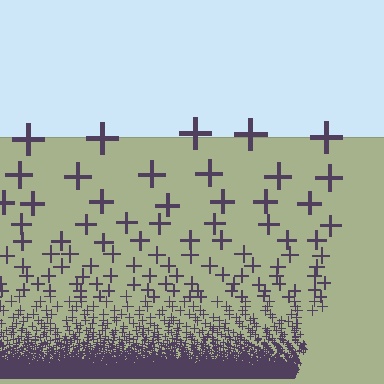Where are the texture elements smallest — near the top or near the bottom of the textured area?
Near the bottom.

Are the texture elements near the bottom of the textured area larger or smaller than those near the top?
Smaller. The gradient is inverted — elements near the bottom are smaller and denser.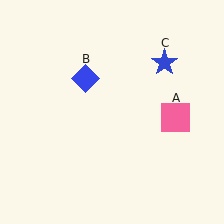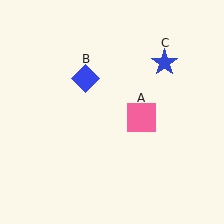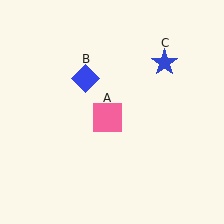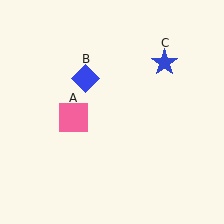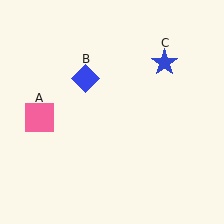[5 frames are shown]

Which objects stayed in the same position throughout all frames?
Blue diamond (object B) and blue star (object C) remained stationary.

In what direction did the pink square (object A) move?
The pink square (object A) moved left.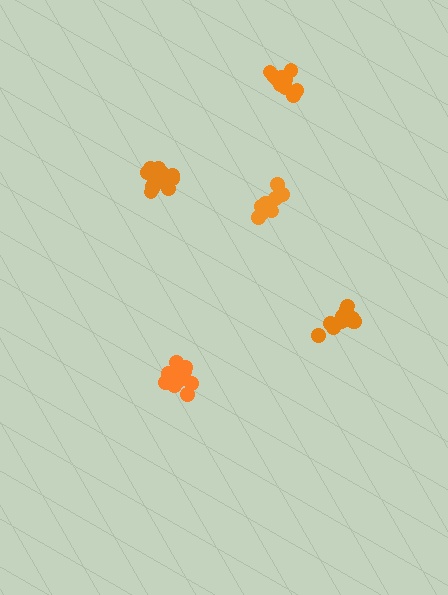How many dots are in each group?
Group 1: 12 dots, Group 2: 13 dots, Group 3: 14 dots, Group 4: 9 dots, Group 5: 12 dots (60 total).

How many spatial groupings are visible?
There are 5 spatial groupings.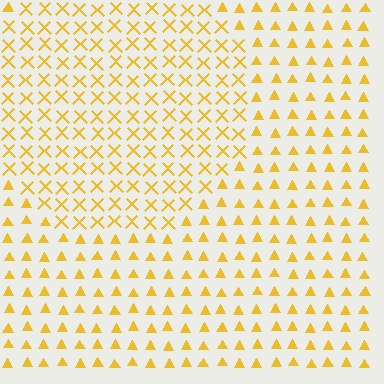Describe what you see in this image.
The image is filled with small yellow elements arranged in a uniform grid. A circle-shaped region contains X marks, while the surrounding area contains triangles. The boundary is defined purely by the change in element shape.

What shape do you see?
I see a circle.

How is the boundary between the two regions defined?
The boundary is defined by a change in element shape: X marks inside vs. triangles outside. All elements share the same color and spacing.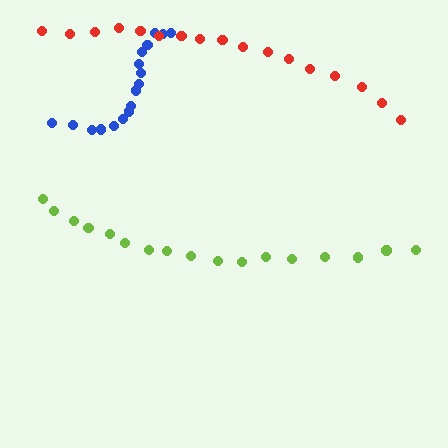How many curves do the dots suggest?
There are 3 distinct paths.